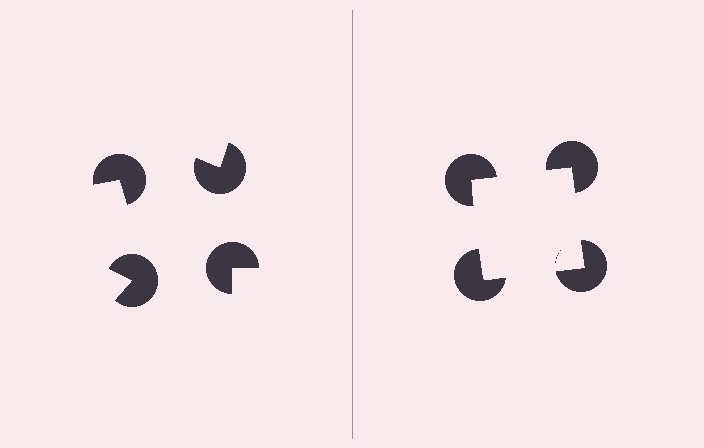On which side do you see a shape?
An illusory square appears on the right side. On the left side the wedge cuts are rotated, so no coherent shape forms.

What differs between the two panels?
The pac-man discs are positioned identically on both sides; only the wedge orientations differ. On the right they align to a square; on the left they are misaligned.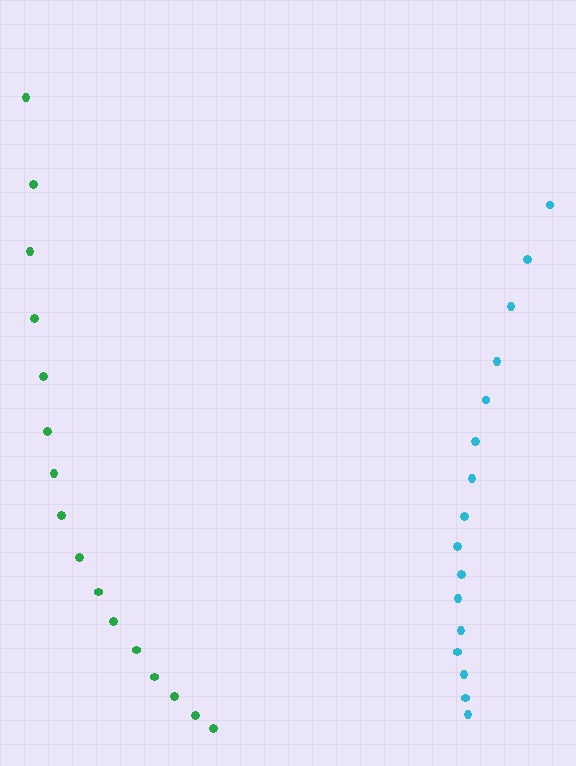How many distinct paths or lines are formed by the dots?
There are 2 distinct paths.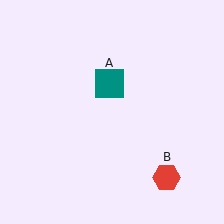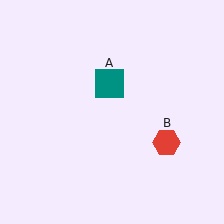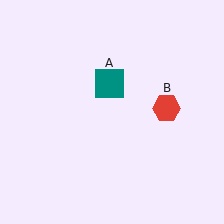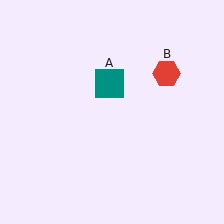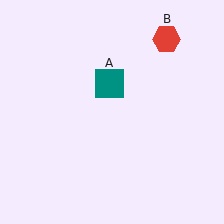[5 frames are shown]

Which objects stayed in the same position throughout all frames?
Teal square (object A) remained stationary.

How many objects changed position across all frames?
1 object changed position: red hexagon (object B).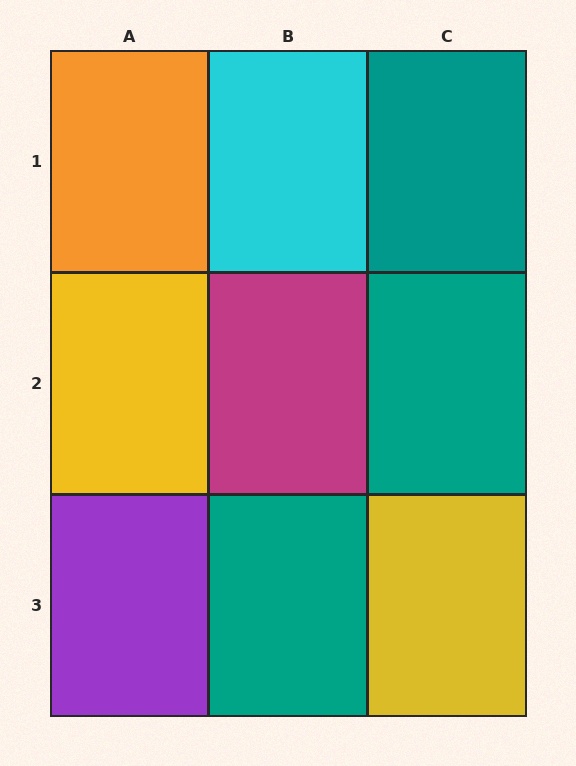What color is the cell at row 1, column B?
Cyan.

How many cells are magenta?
1 cell is magenta.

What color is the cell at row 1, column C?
Teal.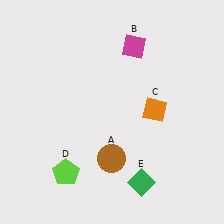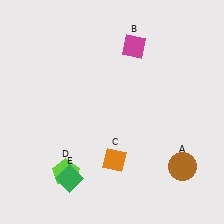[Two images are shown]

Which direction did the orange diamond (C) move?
The orange diamond (C) moved down.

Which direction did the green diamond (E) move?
The green diamond (E) moved left.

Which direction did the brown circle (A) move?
The brown circle (A) moved right.